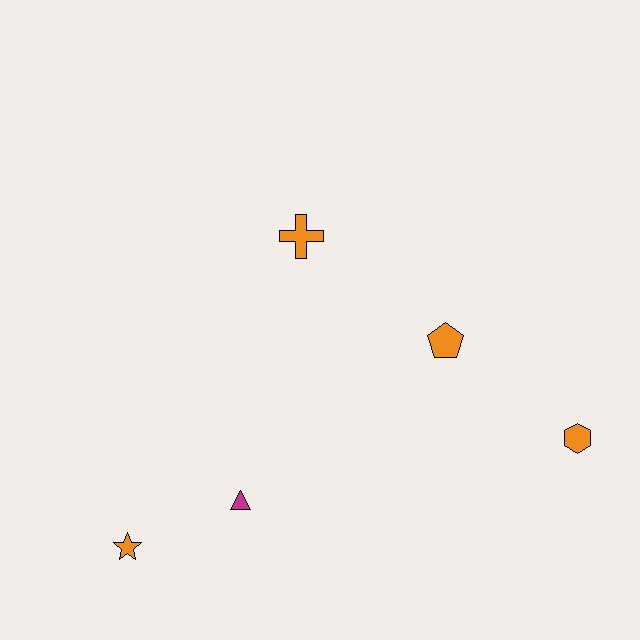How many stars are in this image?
There is 1 star.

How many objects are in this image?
There are 5 objects.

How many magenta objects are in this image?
There is 1 magenta object.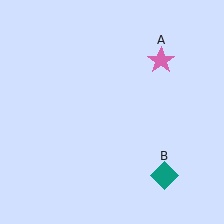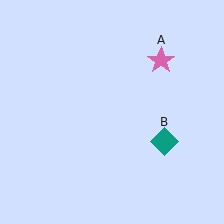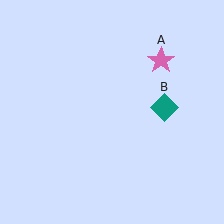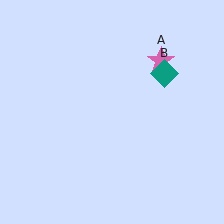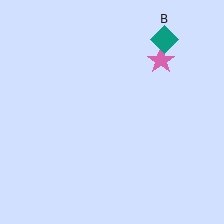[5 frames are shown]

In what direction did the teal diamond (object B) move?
The teal diamond (object B) moved up.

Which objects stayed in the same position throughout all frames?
Pink star (object A) remained stationary.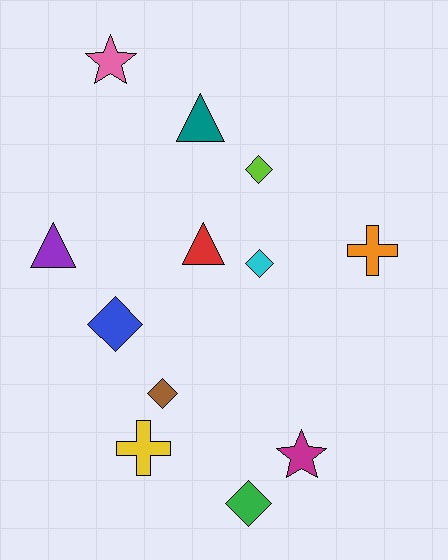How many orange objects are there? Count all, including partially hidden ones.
There is 1 orange object.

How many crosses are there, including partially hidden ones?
There are 2 crosses.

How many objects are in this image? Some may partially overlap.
There are 12 objects.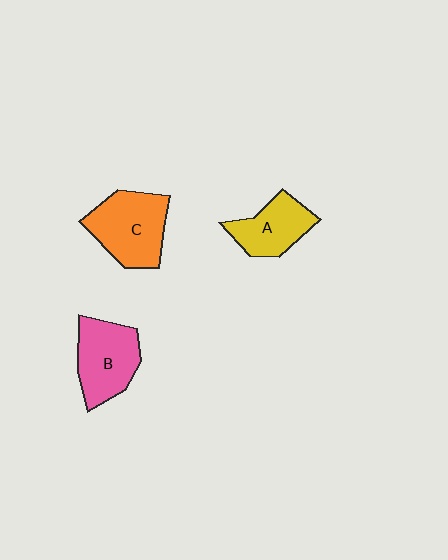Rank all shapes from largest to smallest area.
From largest to smallest: C (orange), B (pink), A (yellow).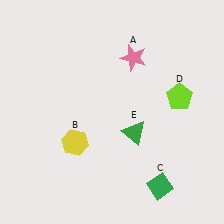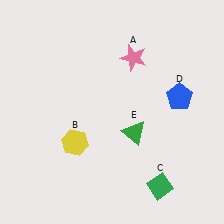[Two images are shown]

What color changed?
The pentagon (D) changed from lime in Image 1 to blue in Image 2.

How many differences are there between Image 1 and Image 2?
There is 1 difference between the two images.